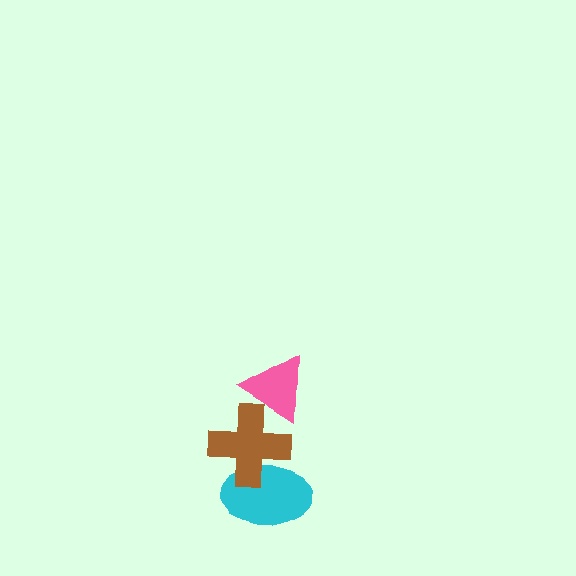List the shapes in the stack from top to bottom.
From top to bottom: the pink triangle, the brown cross, the cyan ellipse.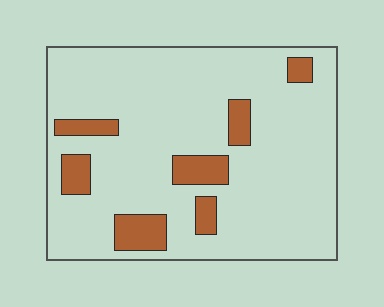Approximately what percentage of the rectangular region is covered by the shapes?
Approximately 15%.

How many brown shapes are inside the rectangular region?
7.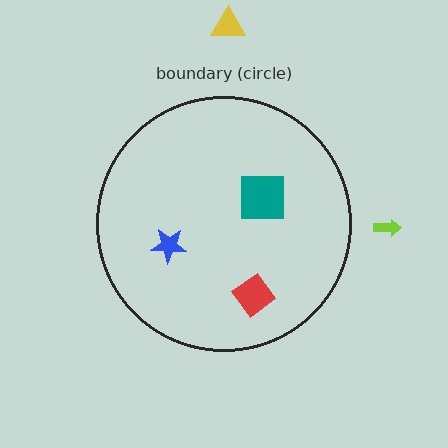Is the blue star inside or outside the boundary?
Inside.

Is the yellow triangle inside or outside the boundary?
Outside.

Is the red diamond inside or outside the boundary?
Inside.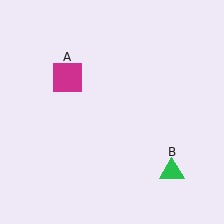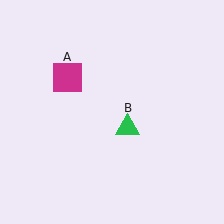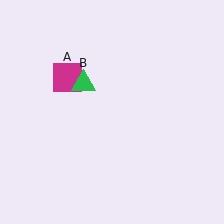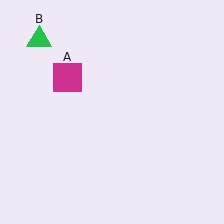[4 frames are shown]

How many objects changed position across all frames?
1 object changed position: green triangle (object B).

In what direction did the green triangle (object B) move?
The green triangle (object B) moved up and to the left.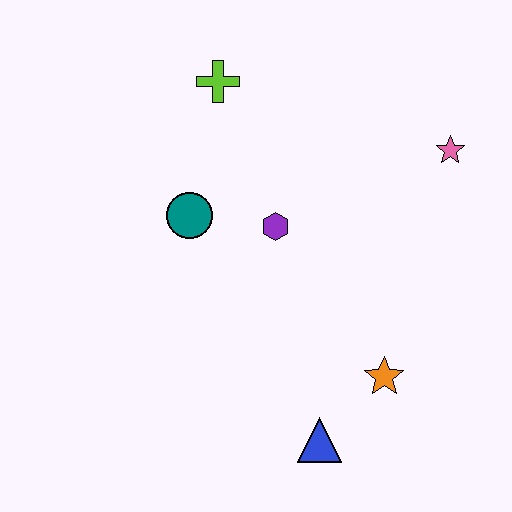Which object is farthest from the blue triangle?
The lime cross is farthest from the blue triangle.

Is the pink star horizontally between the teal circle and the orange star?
No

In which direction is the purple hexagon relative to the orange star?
The purple hexagon is above the orange star.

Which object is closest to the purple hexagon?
The teal circle is closest to the purple hexagon.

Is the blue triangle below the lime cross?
Yes